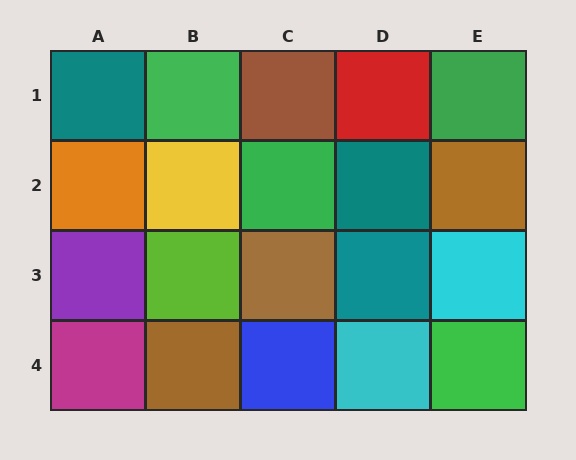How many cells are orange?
1 cell is orange.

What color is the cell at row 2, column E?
Brown.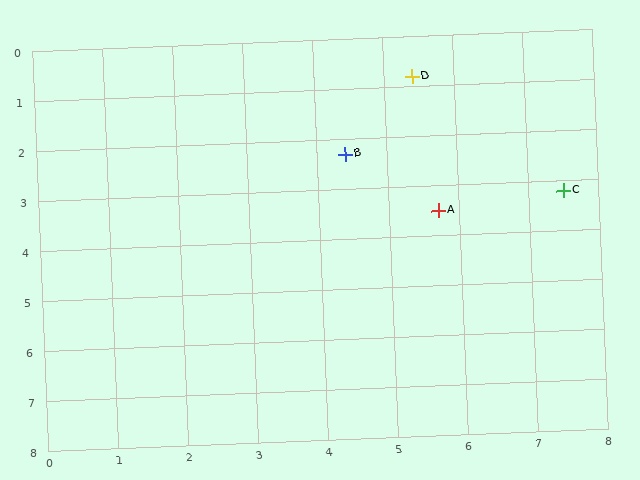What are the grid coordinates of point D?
Point D is at approximately (5.4, 0.8).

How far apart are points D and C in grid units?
Points D and C are about 3.2 grid units apart.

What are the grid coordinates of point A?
Point A is at approximately (5.7, 3.5).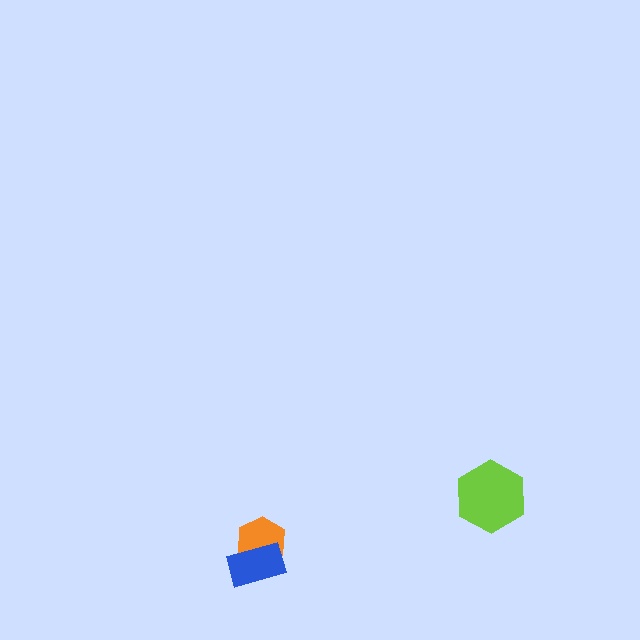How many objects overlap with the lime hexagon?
0 objects overlap with the lime hexagon.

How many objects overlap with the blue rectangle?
1 object overlaps with the blue rectangle.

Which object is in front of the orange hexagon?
The blue rectangle is in front of the orange hexagon.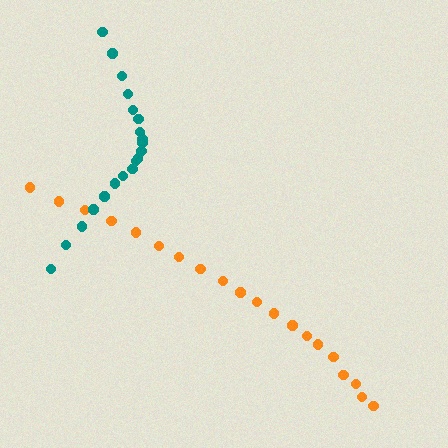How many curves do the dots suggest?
There are 2 distinct paths.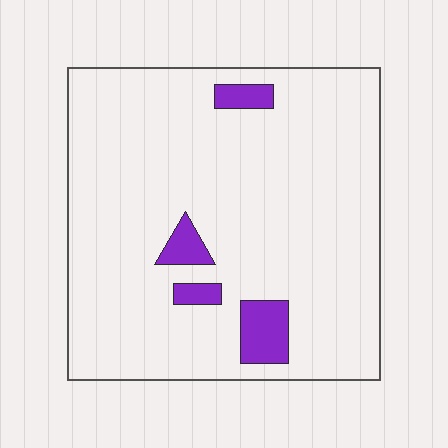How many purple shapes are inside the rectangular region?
4.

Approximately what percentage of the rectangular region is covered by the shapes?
Approximately 10%.